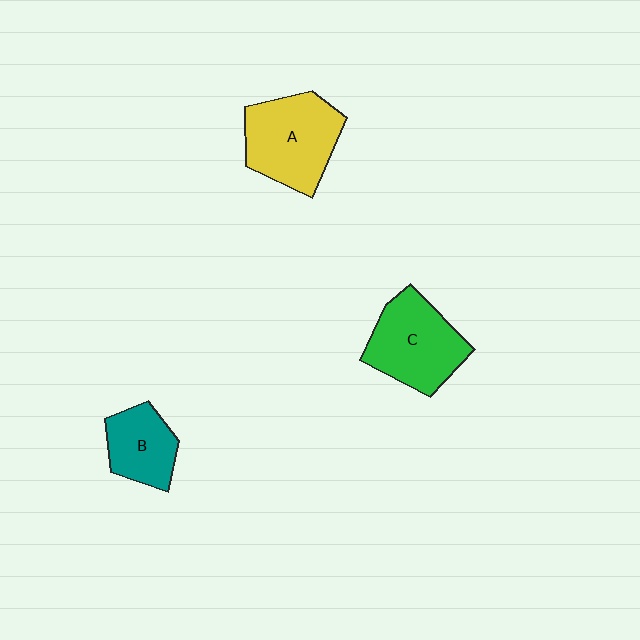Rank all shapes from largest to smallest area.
From largest to smallest: A (yellow), C (green), B (teal).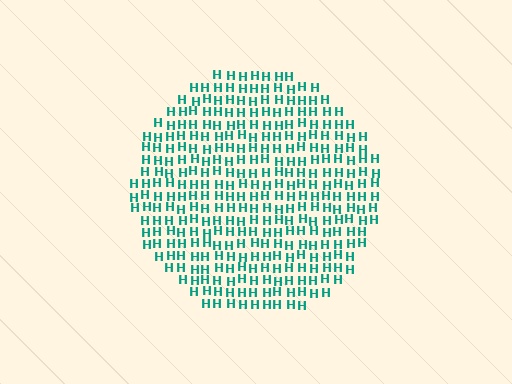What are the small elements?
The small elements are letter H's.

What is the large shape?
The large shape is a circle.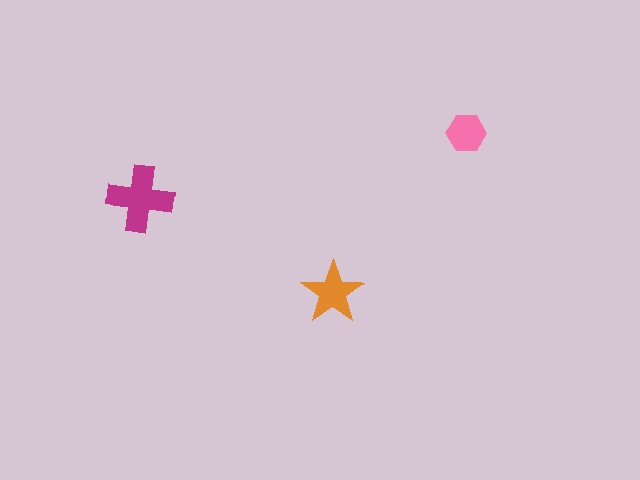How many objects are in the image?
There are 3 objects in the image.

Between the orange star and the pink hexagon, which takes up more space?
The orange star.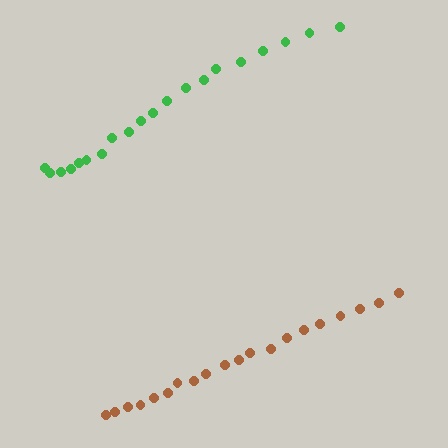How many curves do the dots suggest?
There are 2 distinct paths.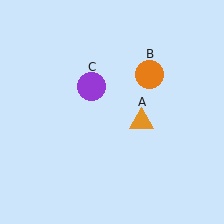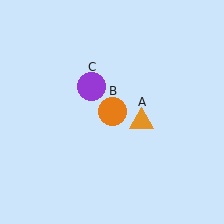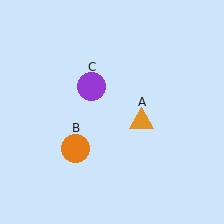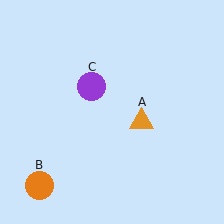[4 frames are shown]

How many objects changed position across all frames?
1 object changed position: orange circle (object B).